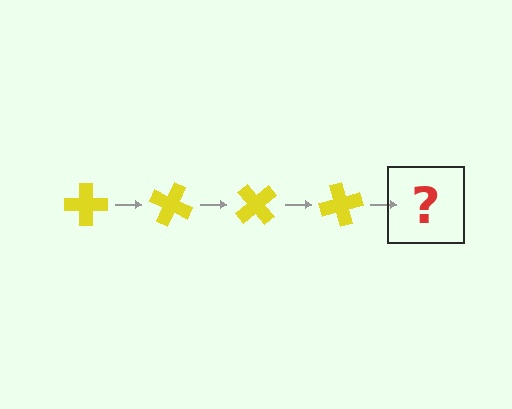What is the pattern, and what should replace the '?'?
The pattern is that the cross rotates 25 degrees each step. The '?' should be a yellow cross rotated 100 degrees.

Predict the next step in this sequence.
The next step is a yellow cross rotated 100 degrees.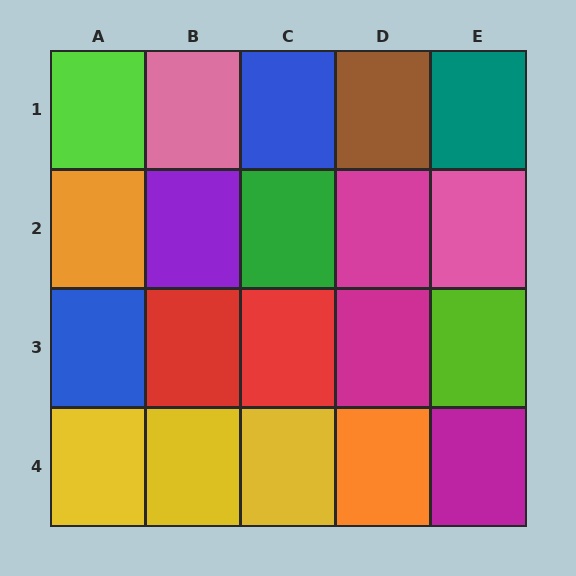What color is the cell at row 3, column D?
Magenta.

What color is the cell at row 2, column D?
Magenta.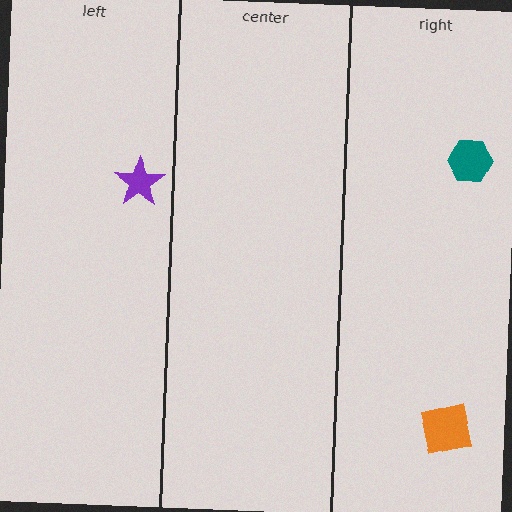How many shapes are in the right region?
2.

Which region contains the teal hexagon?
The right region.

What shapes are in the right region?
The orange square, the teal hexagon.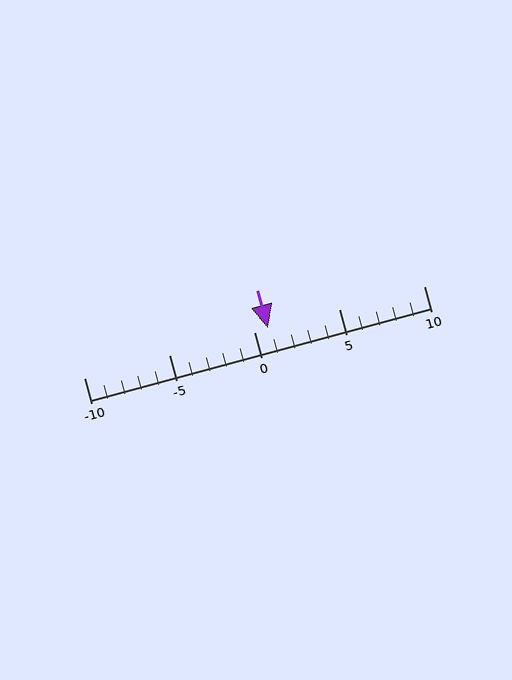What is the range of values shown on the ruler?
The ruler shows values from -10 to 10.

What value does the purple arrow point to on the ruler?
The purple arrow points to approximately 1.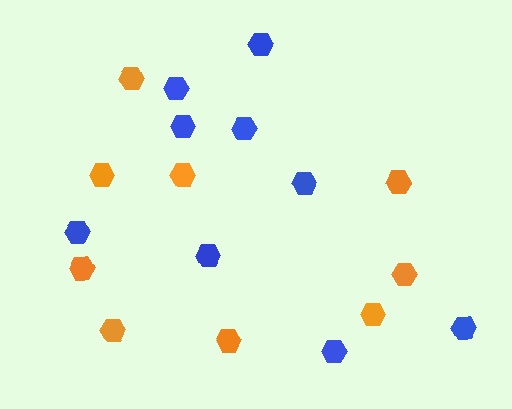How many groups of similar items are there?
There are 2 groups: one group of blue hexagons (9) and one group of orange hexagons (9).